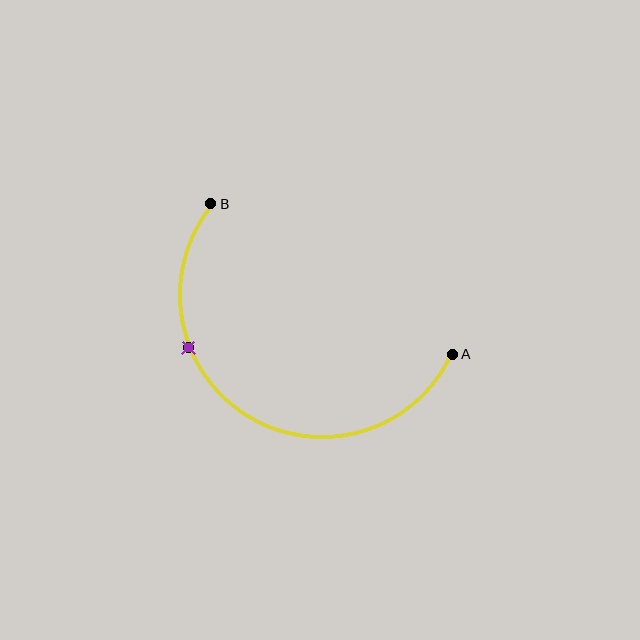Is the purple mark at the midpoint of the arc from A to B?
No. The purple mark lies on the arc but is closer to endpoint B. The arc midpoint would be at the point on the curve equidistant along the arc from both A and B.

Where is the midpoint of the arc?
The arc midpoint is the point on the curve farthest from the straight line joining A and B. It sits below that line.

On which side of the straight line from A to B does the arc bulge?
The arc bulges below the straight line connecting A and B.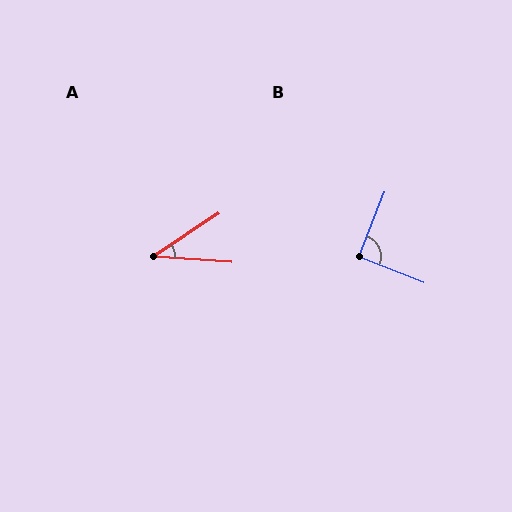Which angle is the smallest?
A, at approximately 38 degrees.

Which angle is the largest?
B, at approximately 90 degrees.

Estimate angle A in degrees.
Approximately 38 degrees.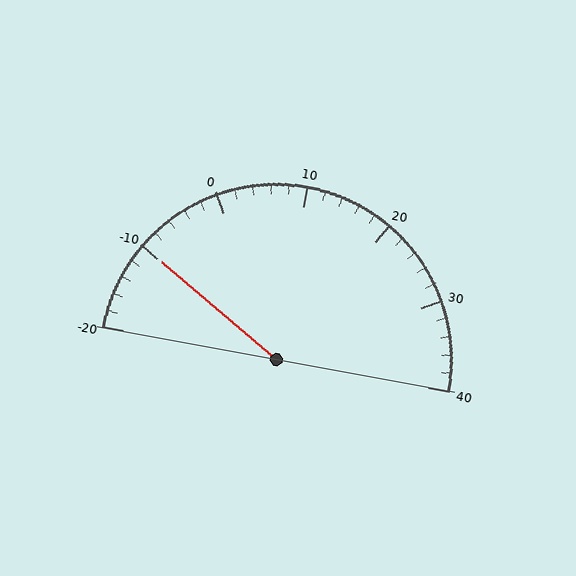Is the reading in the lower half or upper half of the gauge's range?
The reading is in the lower half of the range (-20 to 40).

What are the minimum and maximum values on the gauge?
The gauge ranges from -20 to 40.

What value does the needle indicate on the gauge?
The needle indicates approximately -10.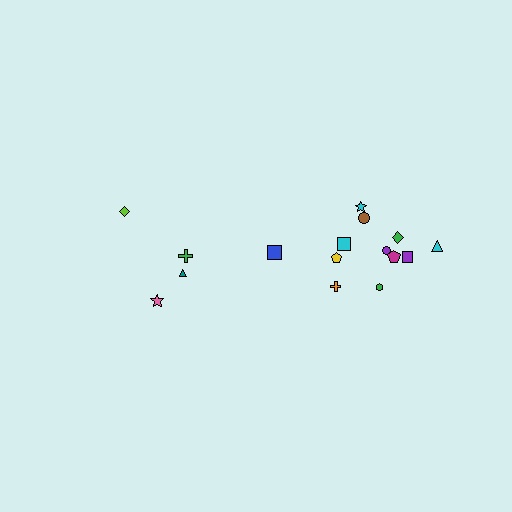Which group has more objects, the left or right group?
The right group.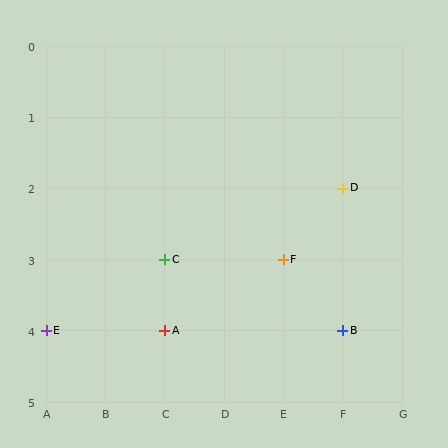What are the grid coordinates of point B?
Point B is at grid coordinates (F, 4).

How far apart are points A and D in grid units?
Points A and D are 3 columns and 2 rows apart (about 3.6 grid units diagonally).